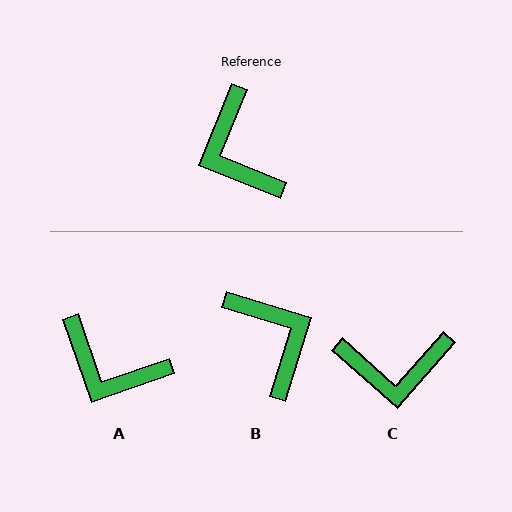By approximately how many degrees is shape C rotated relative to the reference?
Approximately 70 degrees counter-clockwise.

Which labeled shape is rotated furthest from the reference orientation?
B, about 175 degrees away.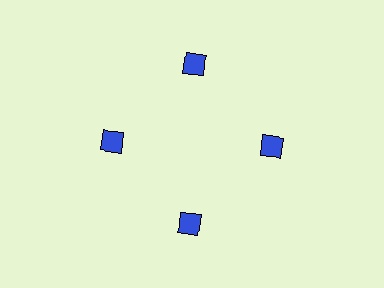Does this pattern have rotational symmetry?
Yes, this pattern has 4-fold rotational symmetry. It looks the same after rotating 90 degrees around the center.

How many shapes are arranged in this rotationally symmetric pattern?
There are 4 shapes, arranged in 4 groups of 1.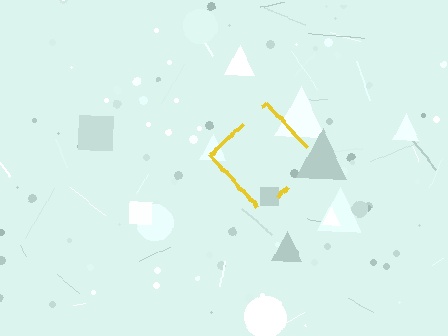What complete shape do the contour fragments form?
The contour fragments form a diamond.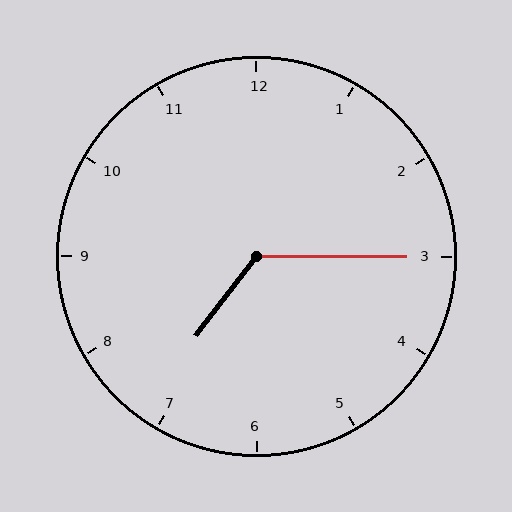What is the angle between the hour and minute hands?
Approximately 128 degrees.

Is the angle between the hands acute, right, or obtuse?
It is obtuse.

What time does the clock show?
7:15.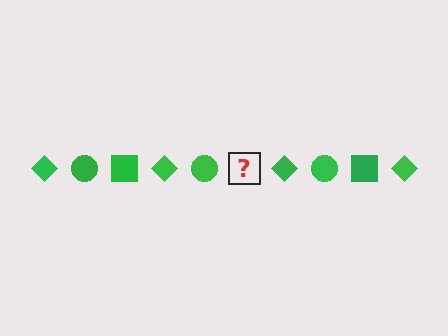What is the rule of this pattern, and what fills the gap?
The rule is that the pattern cycles through diamond, circle, square shapes in green. The gap should be filled with a green square.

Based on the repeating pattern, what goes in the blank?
The blank should be a green square.